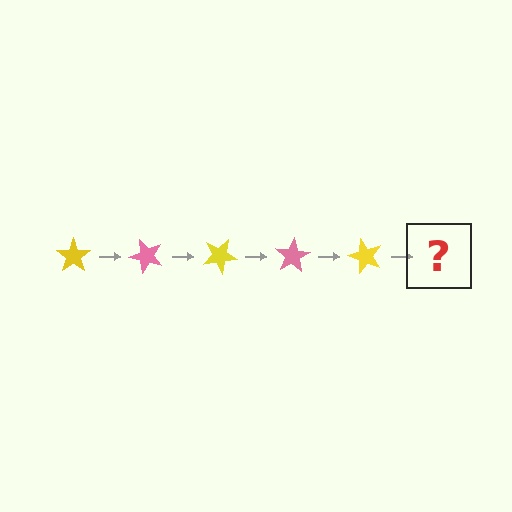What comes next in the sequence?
The next element should be a pink star, rotated 250 degrees from the start.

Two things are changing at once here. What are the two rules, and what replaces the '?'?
The two rules are that it rotates 50 degrees each step and the color cycles through yellow and pink. The '?' should be a pink star, rotated 250 degrees from the start.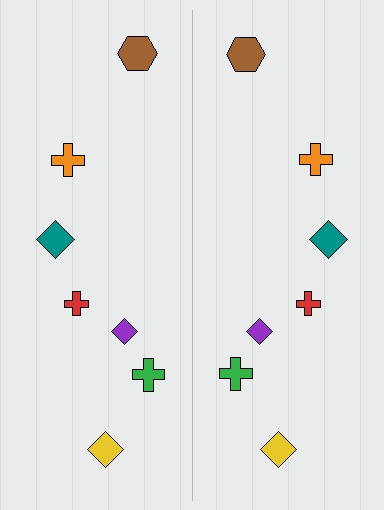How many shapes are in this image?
There are 14 shapes in this image.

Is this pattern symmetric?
Yes, this pattern has bilateral (reflection) symmetry.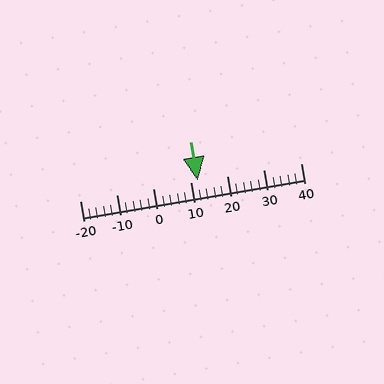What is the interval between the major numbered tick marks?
The major tick marks are spaced 10 units apart.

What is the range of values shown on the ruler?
The ruler shows values from -20 to 40.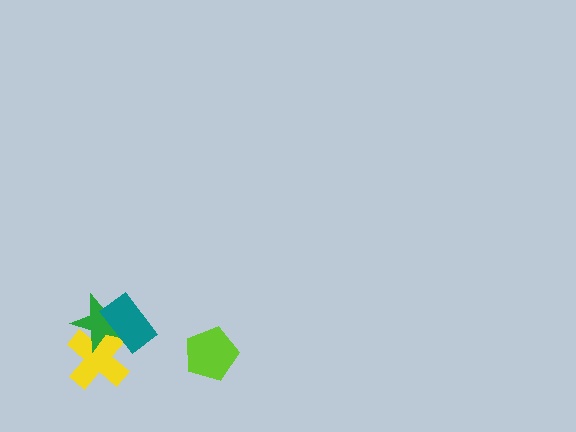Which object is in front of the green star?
The teal rectangle is in front of the green star.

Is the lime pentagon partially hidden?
No, no other shape covers it.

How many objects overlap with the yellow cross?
2 objects overlap with the yellow cross.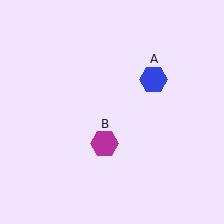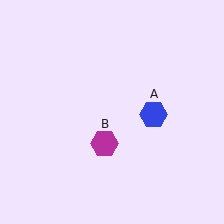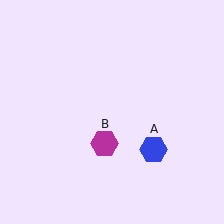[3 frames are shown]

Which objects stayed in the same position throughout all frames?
Magenta hexagon (object B) remained stationary.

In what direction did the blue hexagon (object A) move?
The blue hexagon (object A) moved down.